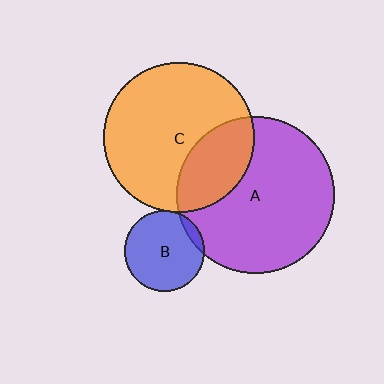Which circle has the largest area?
Circle A (purple).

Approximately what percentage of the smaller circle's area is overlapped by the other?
Approximately 5%.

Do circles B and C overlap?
Yes.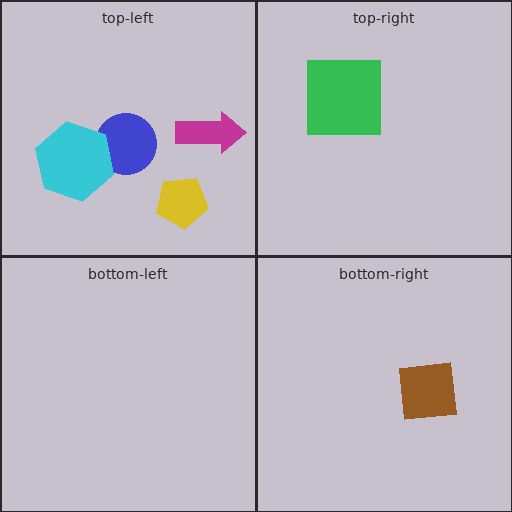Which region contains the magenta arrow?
The top-left region.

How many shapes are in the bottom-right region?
1.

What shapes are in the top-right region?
The green square.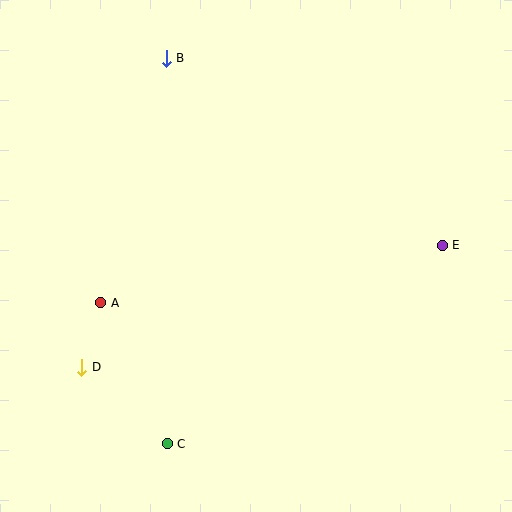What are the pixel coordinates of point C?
Point C is at (167, 444).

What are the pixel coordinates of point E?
Point E is at (442, 245).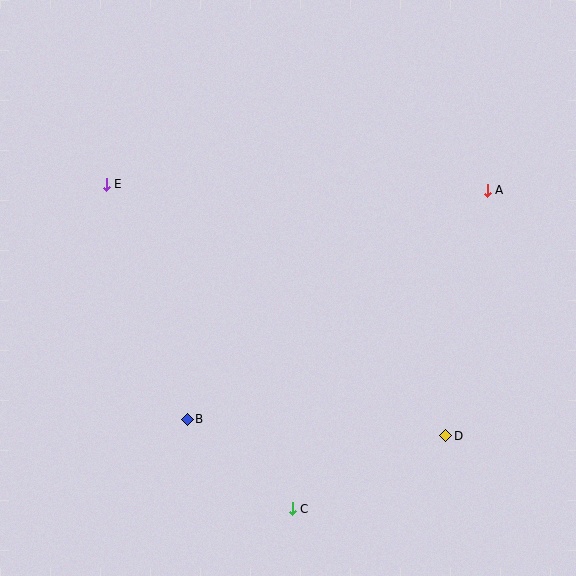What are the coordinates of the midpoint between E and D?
The midpoint between E and D is at (276, 310).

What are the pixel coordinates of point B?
Point B is at (187, 419).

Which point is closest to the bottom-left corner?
Point B is closest to the bottom-left corner.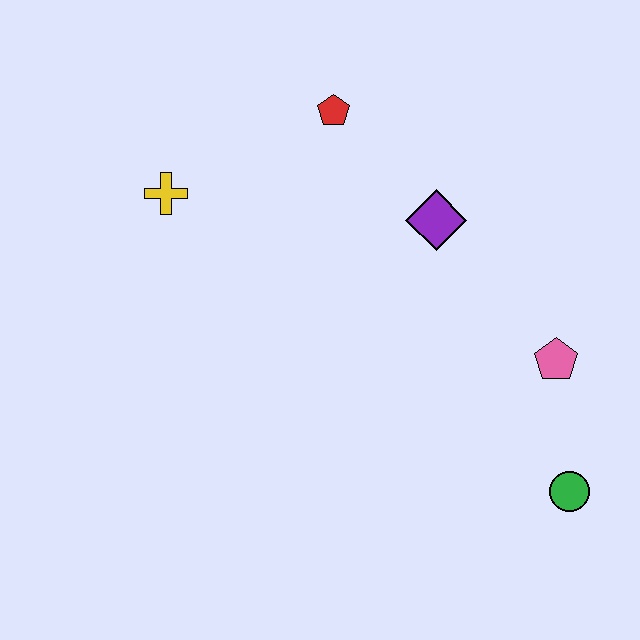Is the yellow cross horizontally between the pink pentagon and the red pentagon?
No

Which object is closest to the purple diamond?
The red pentagon is closest to the purple diamond.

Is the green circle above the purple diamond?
No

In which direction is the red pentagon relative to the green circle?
The red pentagon is above the green circle.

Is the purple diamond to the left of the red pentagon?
No